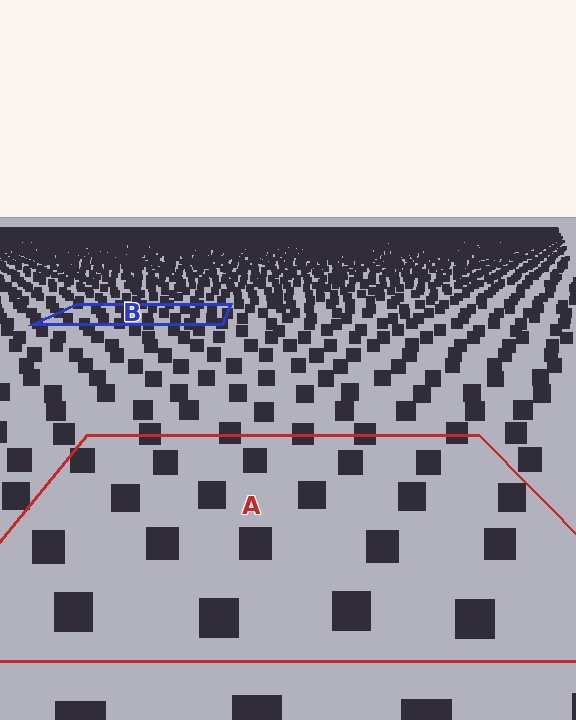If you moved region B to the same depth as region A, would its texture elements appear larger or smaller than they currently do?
They would appear larger. At a closer depth, the same texture elements are projected at a bigger on-screen size.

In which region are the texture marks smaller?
The texture marks are smaller in region B, because it is farther away.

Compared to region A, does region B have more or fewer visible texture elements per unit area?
Region B has more texture elements per unit area — they are packed more densely because it is farther away.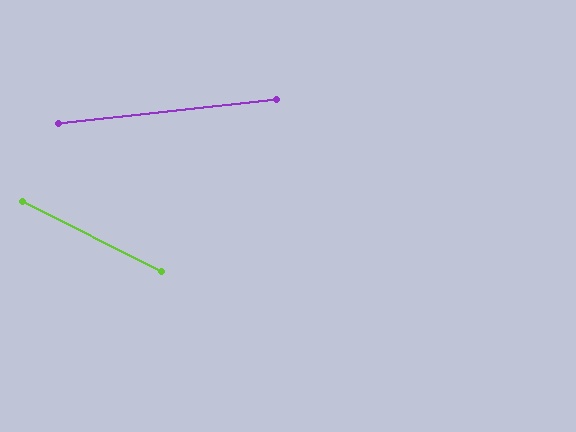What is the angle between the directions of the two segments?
Approximately 33 degrees.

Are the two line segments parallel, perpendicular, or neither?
Neither parallel nor perpendicular — they differ by about 33°.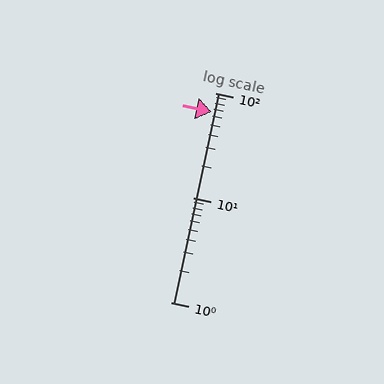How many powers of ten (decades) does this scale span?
The scale spans 2 decades, from 1 to 100.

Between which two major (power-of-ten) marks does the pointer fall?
The pointer is between 10 and 100.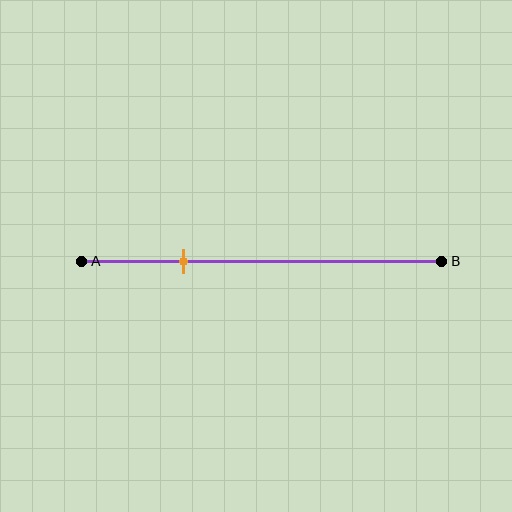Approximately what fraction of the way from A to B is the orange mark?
The orange mark is approximately 30% of the way from A to B.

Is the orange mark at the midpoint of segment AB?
No, the mark is at about 30% from A, not at the 50% midpoint.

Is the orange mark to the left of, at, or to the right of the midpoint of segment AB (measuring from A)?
The orange mark is to the left of the midpoint of segment AB.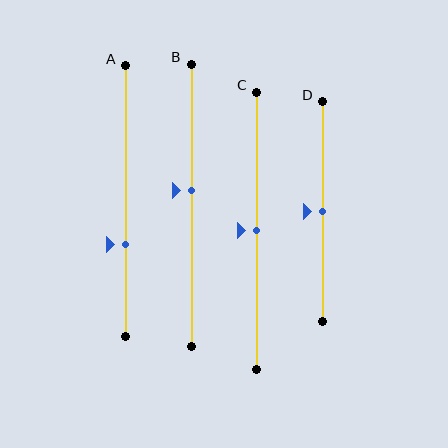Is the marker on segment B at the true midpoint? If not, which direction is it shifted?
No, the marker on segment B is shifted upward by about 5% of the segment length.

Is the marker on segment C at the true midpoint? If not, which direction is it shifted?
Yes, the marker on segment C is at the true midpoint.